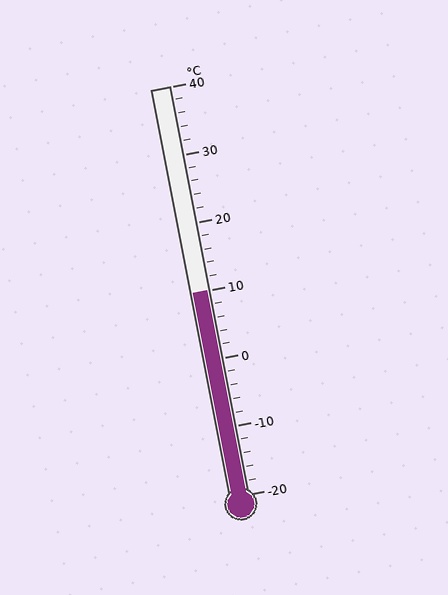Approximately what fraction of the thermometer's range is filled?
The thermometer is filled to approximately 50% of its range.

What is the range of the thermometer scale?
The thermometer scale ranges from -20°C to 40°C.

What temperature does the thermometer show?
The thermometer shows approximately 10°C.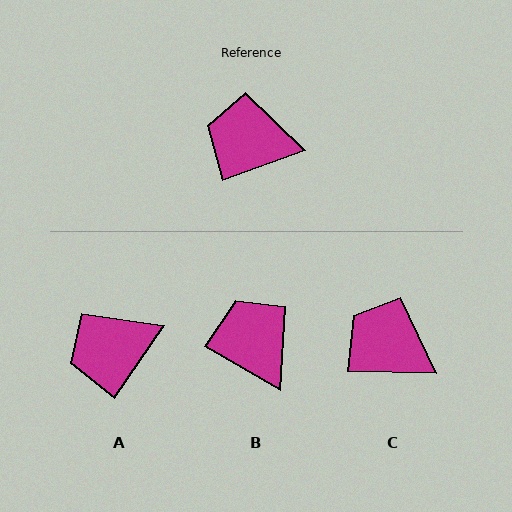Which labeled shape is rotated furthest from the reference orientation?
B, about 49 degrees away.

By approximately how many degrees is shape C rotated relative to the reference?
Approximately 20 degrees clockwise.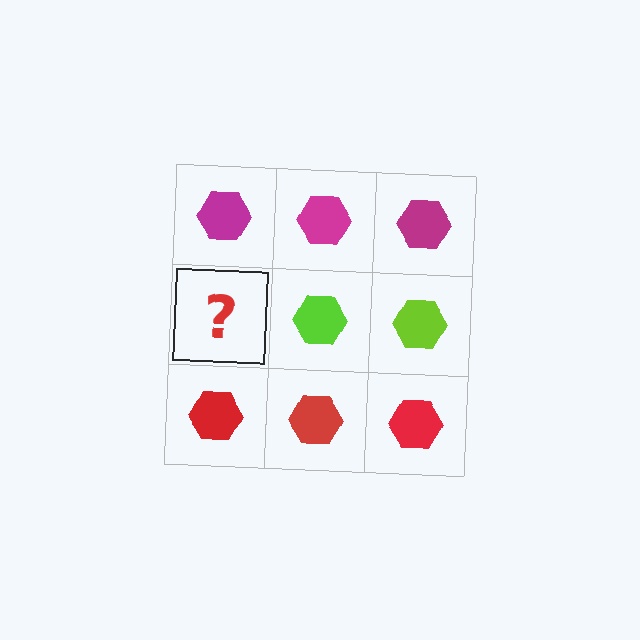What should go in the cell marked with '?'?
The missing cell should contain a lime hexagon.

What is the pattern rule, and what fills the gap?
The rule is that each row has a consistent color. The gap should be filled with a lime hexagon.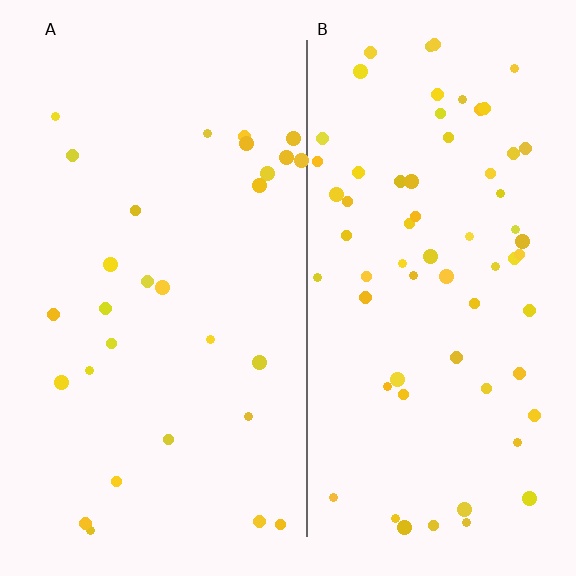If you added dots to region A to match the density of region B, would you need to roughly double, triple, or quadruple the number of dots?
Approximately double.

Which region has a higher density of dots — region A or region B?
B (the right).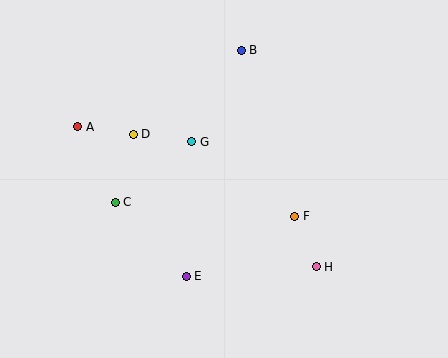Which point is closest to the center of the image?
Point G at (192, 142) is closest to the center.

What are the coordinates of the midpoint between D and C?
The midpoint between D and C is at (124, 168).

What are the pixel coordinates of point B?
Point B is at (241, 50).